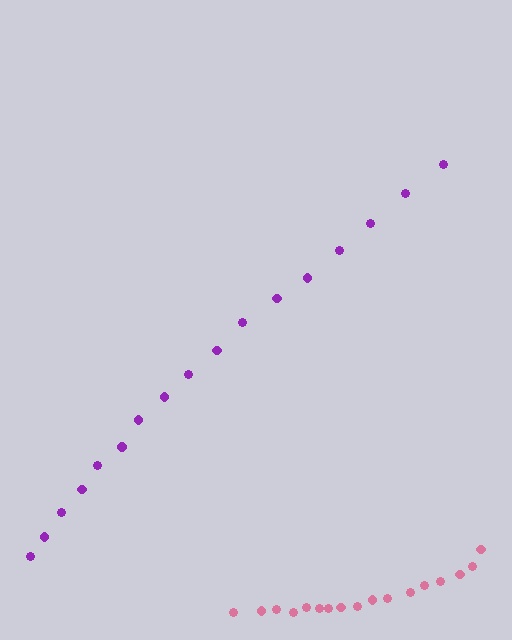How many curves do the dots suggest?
There are 2 distinct paths.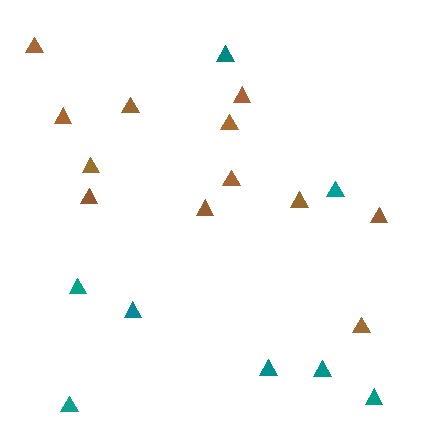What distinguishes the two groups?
There are 2 groups: one group of brown triangles (12) and one group of teal triangles (8).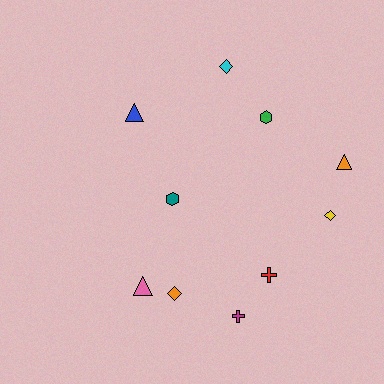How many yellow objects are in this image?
There is 1 yellow object.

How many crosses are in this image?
There are 2 crosses.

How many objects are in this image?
There are 10 objects.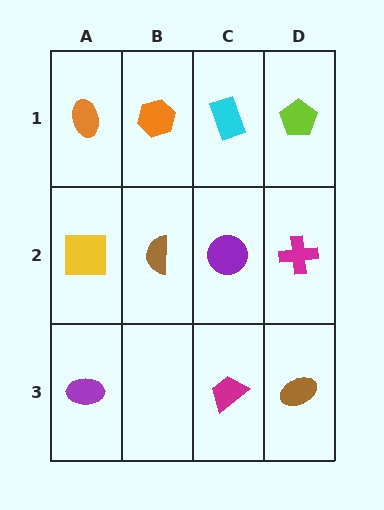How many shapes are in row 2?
4 shapes.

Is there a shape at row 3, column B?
No, that cell is empty.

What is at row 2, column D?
A magenta cross.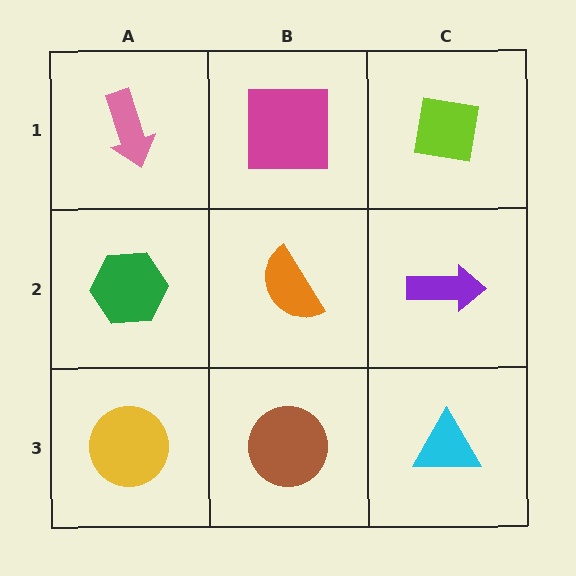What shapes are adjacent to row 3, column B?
An orange semicircle (row 2, column B), a yellow circle (row 3, column A), a cyan triangle (row 3, column C).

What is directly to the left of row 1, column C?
A magenta square.